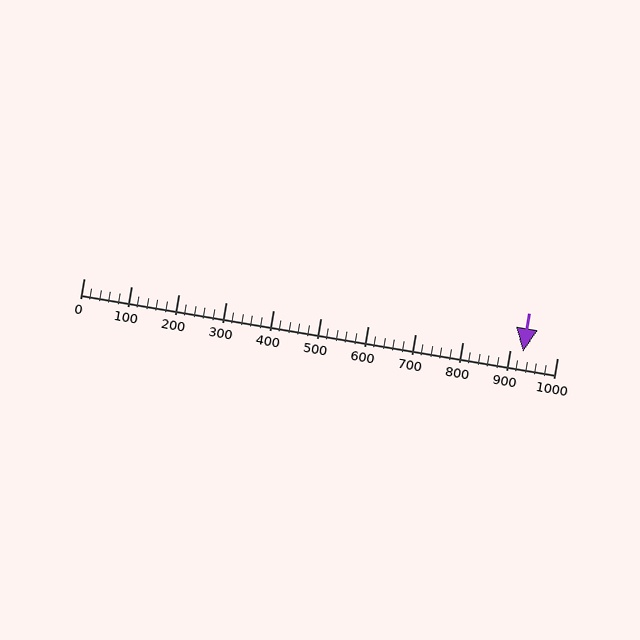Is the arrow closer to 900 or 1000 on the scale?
The arrow is closer to 900.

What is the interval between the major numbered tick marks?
The major tick marks are spaced 100 units apart.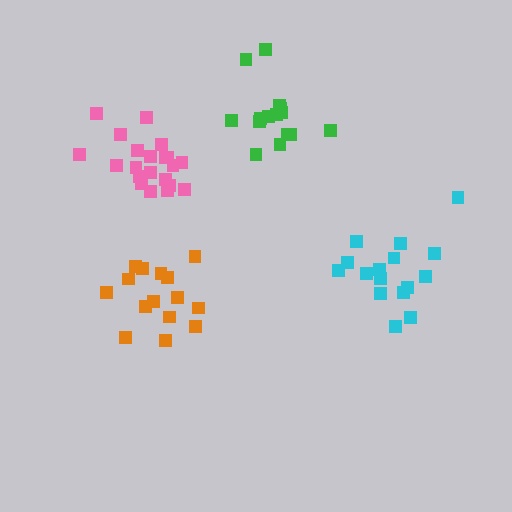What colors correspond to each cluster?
The clusters are colored: pink, green, orange, cyan.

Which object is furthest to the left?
The orange cluster is leftmost.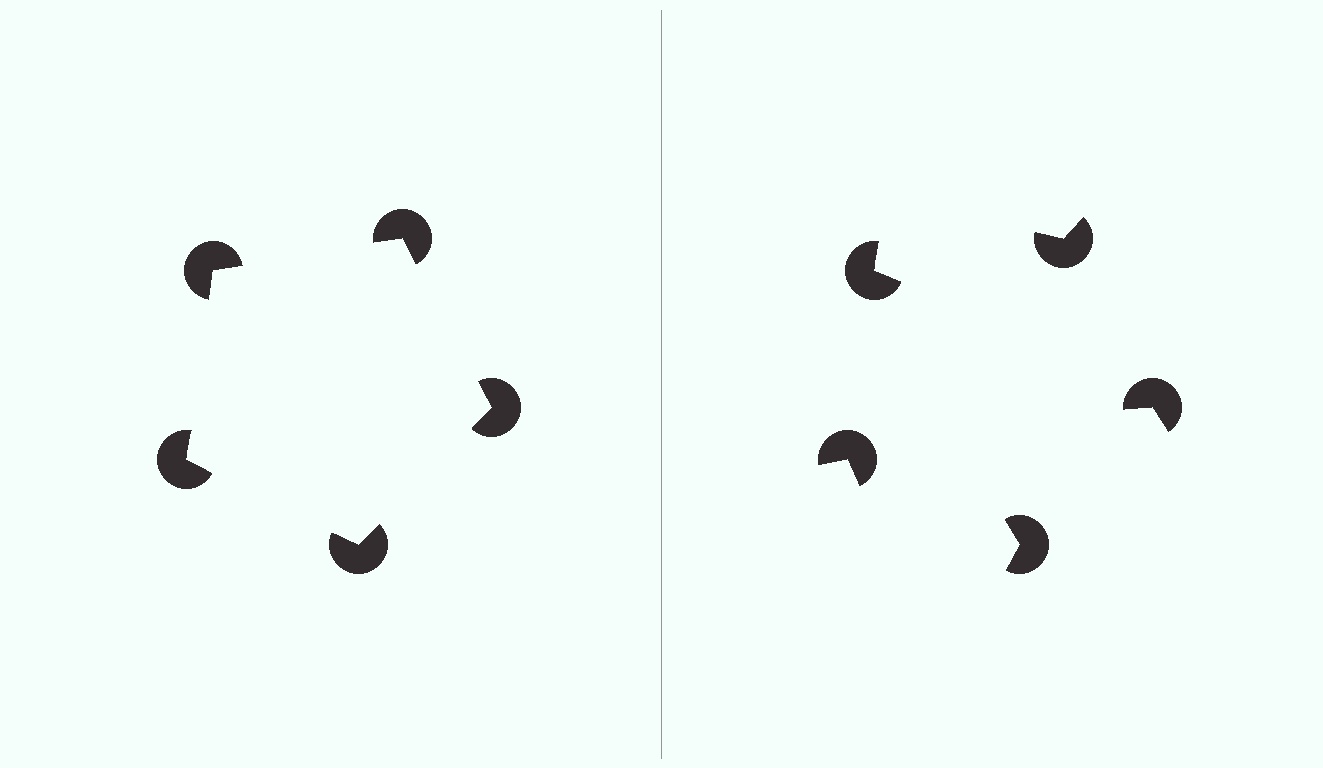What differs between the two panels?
The pac-man discs are positioned identically on both sides; only the wedge orientations differ. On the left they align to a pentagon; on the right they are misaligned.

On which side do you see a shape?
An illusory pentagon appears on the left side. On the right side the wedge cuts are rotated, so no coherent shape forms.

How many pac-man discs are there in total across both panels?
10 — 5 on each side.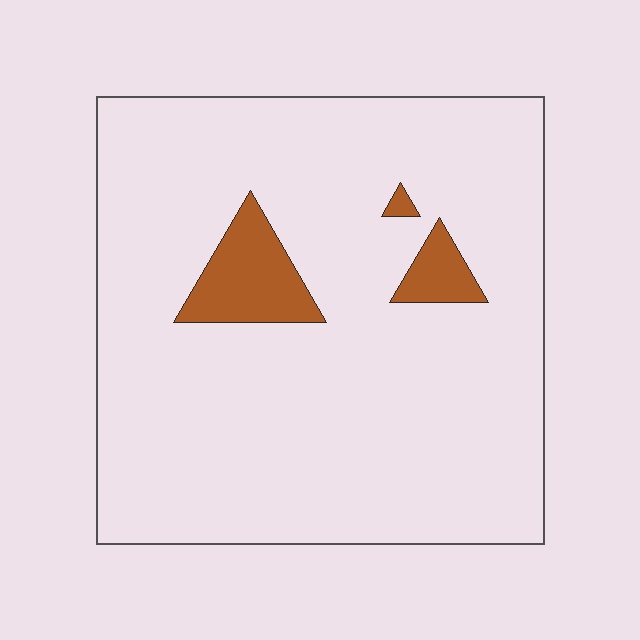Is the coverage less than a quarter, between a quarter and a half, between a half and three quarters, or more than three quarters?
Less than a quarter.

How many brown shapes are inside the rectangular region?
3.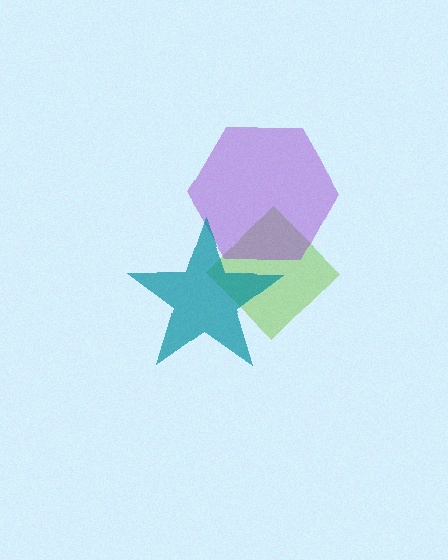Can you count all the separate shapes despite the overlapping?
Yes, there are 3 separate shapes.